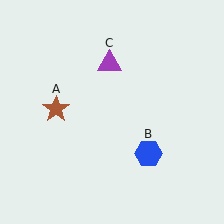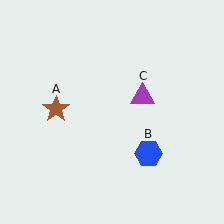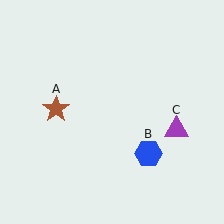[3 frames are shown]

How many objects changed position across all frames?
1 object changed position: purple triangle (object C).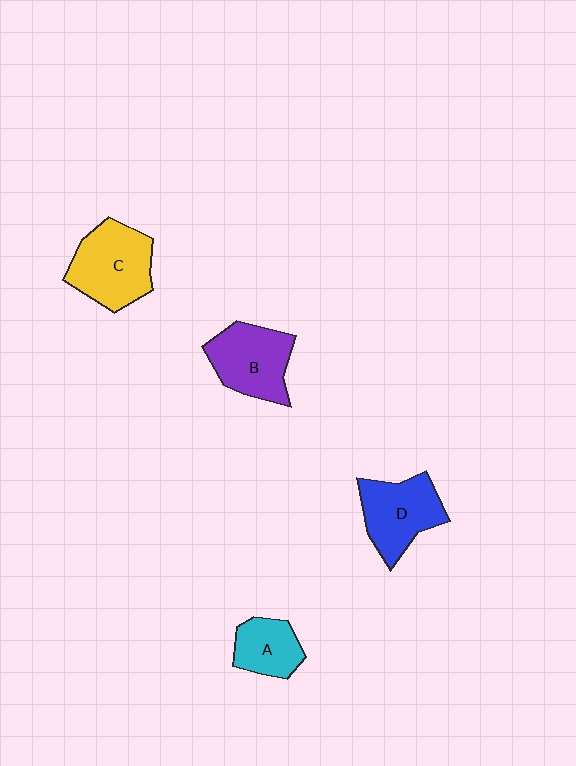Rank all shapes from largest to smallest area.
From largest to smallest: C (yellow), B (purple), D (blue), A (cyan).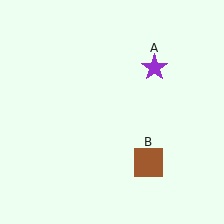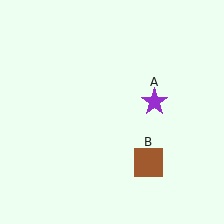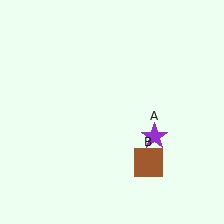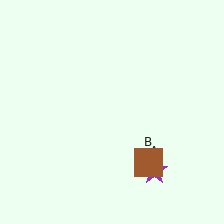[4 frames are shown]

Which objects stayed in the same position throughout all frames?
Brown square (object B) remained stationary.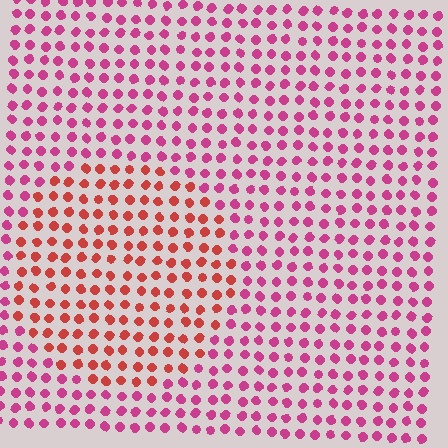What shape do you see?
I see a circle.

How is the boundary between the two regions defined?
The boundary is defined purely by a slight shift in hue (about 36 degrees). Spacing, size, and orientation are identical on both sides.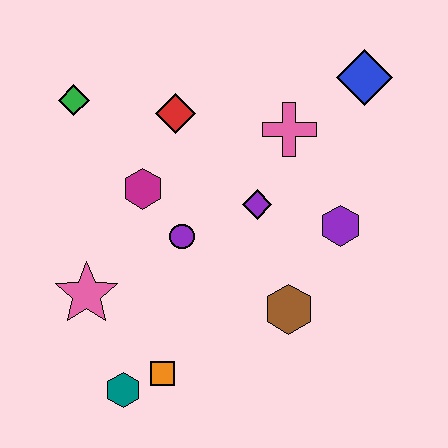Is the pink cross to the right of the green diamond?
Yes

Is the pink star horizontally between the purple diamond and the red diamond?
No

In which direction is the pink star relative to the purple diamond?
The pink star is to the left of the purple diamond.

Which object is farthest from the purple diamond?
The teal hexagon is farthest from the purple diamond.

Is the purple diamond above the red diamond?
No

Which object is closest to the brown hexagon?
The purple hexagon is closest to the brown hexagon.